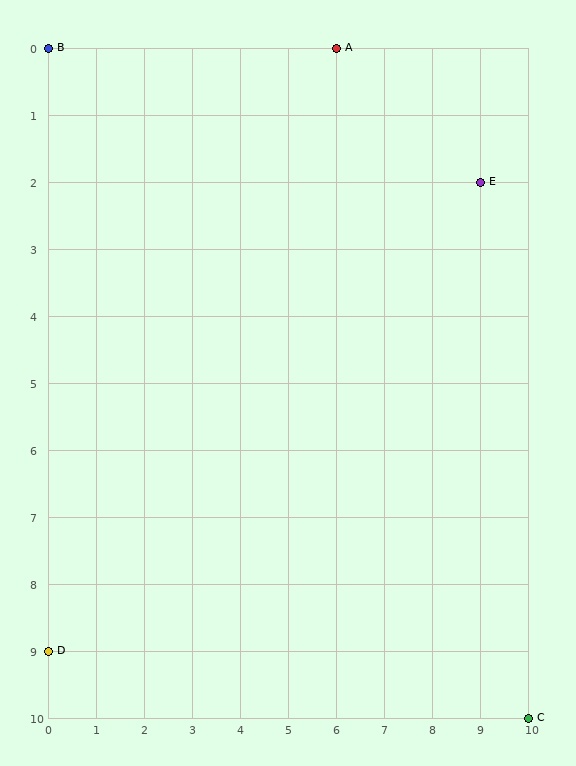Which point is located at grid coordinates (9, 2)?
Point E is at (9, 2).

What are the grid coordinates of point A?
Point A is at grid coordinates (6, 0).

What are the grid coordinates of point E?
Point E is at grid coordinates (9, 2).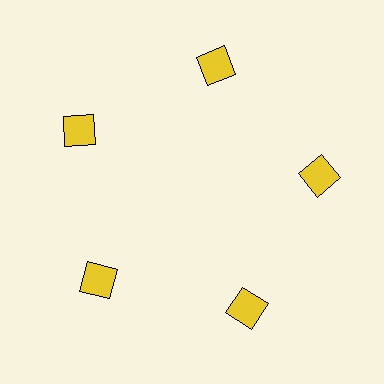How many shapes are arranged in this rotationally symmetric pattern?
There are 5 shapes, arranged in 5 groups of 1.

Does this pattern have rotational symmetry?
Yes, this pattern has 5-fold rotational symmetry. It looks the same after rotating 72 degrees around the center.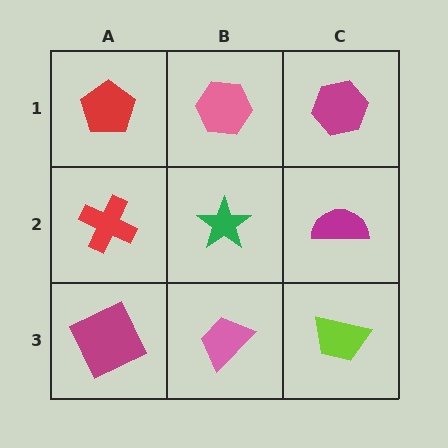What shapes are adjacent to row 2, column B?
A pink hexagon (row 1, column B), a pink trapezoid (row 3, column B), a red cross (row 2, column A), a magenta semicircle (row 2, column C).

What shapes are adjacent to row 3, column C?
A magenta semicircle (row 2, column C), a pink trapezoid (row 3, column B).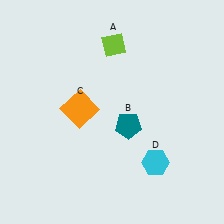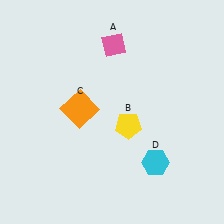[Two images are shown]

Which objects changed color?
A changed from lime to pink. B changed from teal to yellow.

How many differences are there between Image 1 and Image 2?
There are 2 differences between the two images.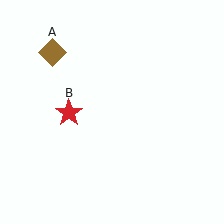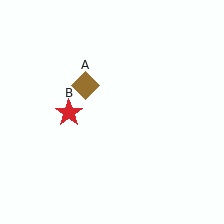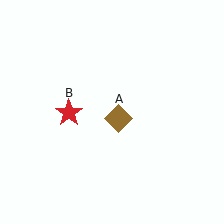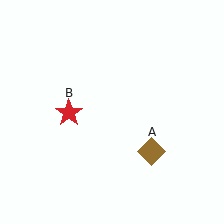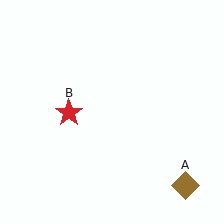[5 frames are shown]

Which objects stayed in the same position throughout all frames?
Red star (object B) remained stationary.